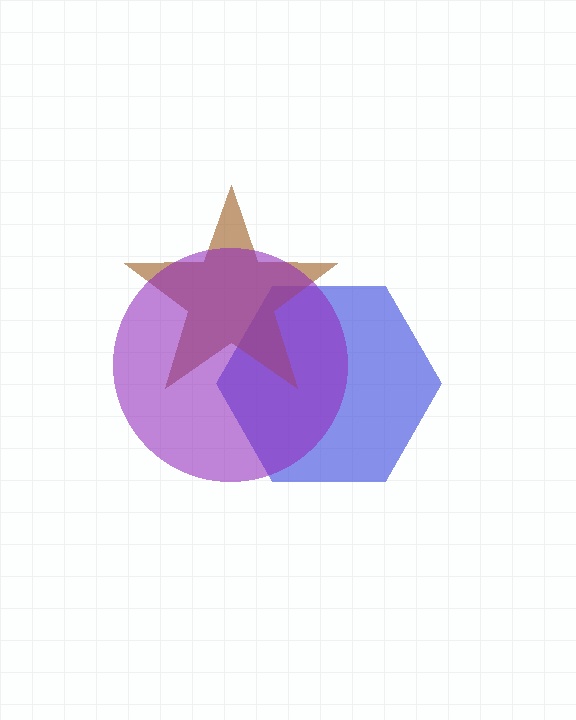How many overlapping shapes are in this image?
There are 3 overlapping shapes in the image.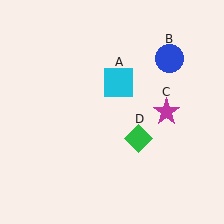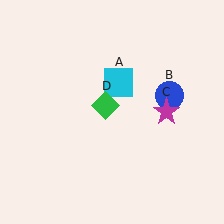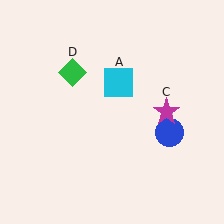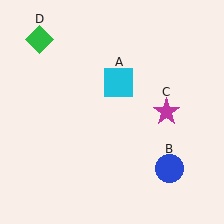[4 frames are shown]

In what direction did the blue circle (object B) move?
The blue circle (object B) moved down.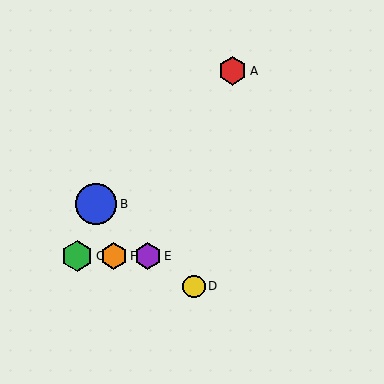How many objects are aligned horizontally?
3 objects (C, E, F) are aligned horizontally.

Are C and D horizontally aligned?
No, C is at y≈256 and D is at y≈286.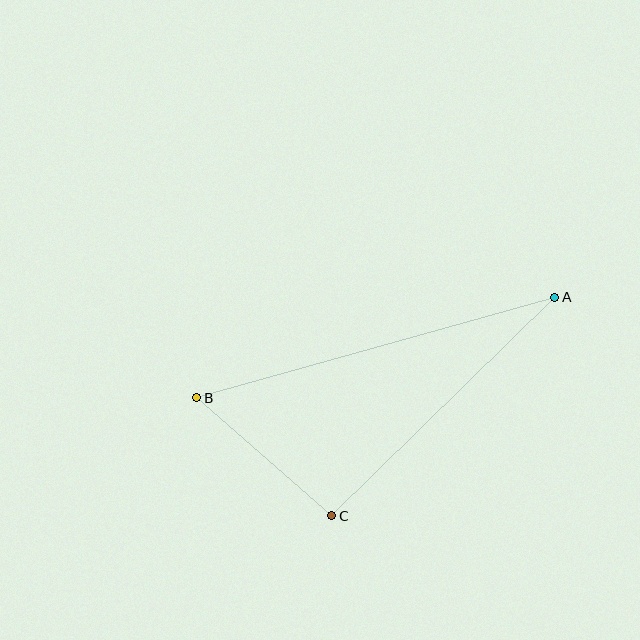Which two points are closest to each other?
Points B and C are closest to each other.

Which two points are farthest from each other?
Points A and B are farthest from each other.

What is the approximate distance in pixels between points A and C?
The distance between A and C is approximately 312 pixels.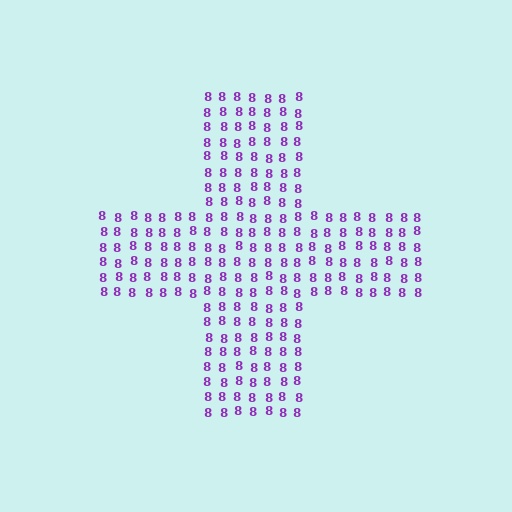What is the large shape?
The large shape is a cross.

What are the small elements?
The small elements are digit 8's.